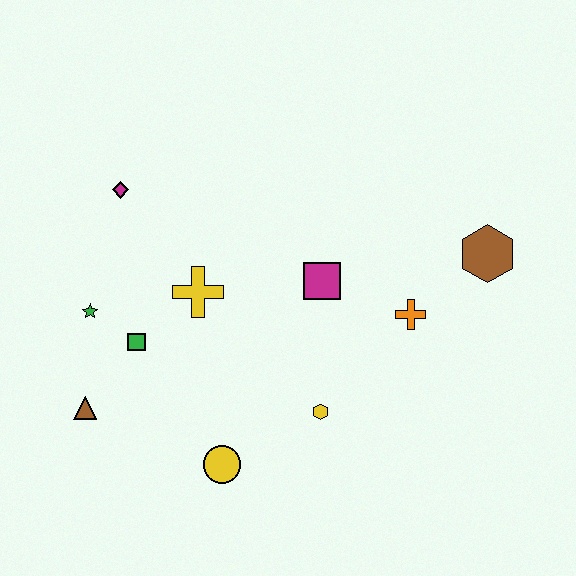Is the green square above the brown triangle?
Yes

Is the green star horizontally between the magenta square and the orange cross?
No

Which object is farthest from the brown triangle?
The brown hexagon is farthest from the brown triangle.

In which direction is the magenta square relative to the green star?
The magenta square is to the right of the green star.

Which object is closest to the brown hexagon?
The orange cross is closest to the brown hexagon.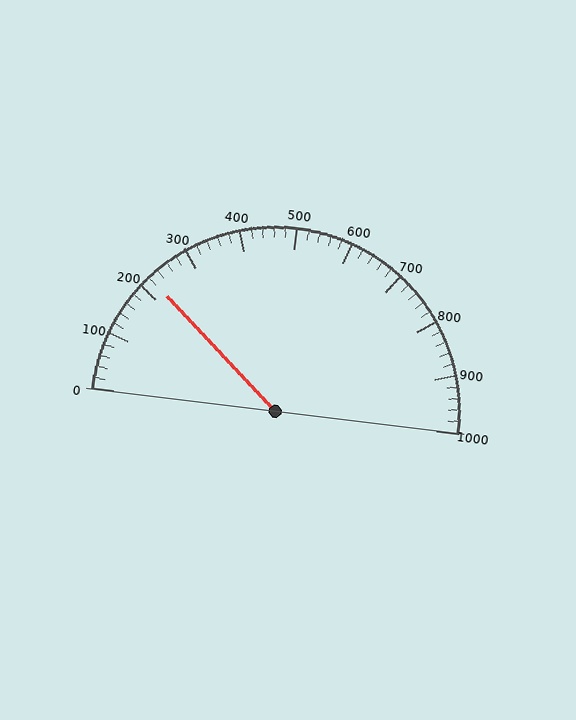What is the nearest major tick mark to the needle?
The nearest major tick mark is 200.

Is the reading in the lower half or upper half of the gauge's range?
The reading is in the lower half of the range (0 to 1000).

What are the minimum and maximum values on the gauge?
The gauge ranges from 0 to 1000.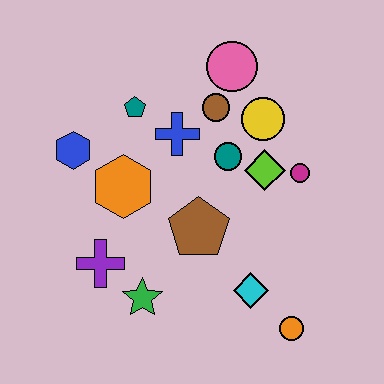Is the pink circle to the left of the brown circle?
No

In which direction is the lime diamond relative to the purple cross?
The lime diamond is to the right of the purple cross.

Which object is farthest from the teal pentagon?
The orange circle is farthest from the teal pentagon.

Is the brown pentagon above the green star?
Yes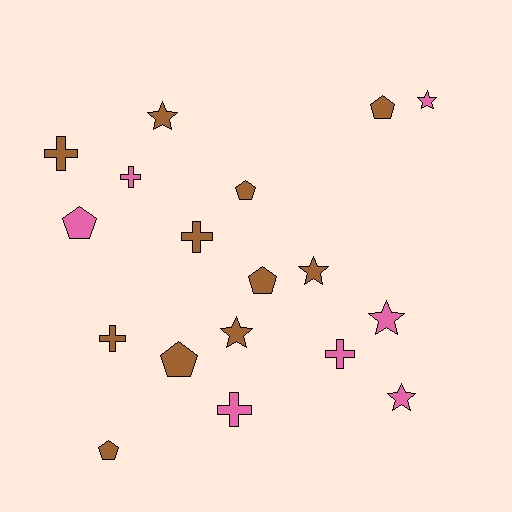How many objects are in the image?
There are 18 objects.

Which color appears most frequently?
Brown, with 11 objects.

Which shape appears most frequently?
Pentagon, with 6 objects.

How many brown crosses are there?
There are 3 brown crosses.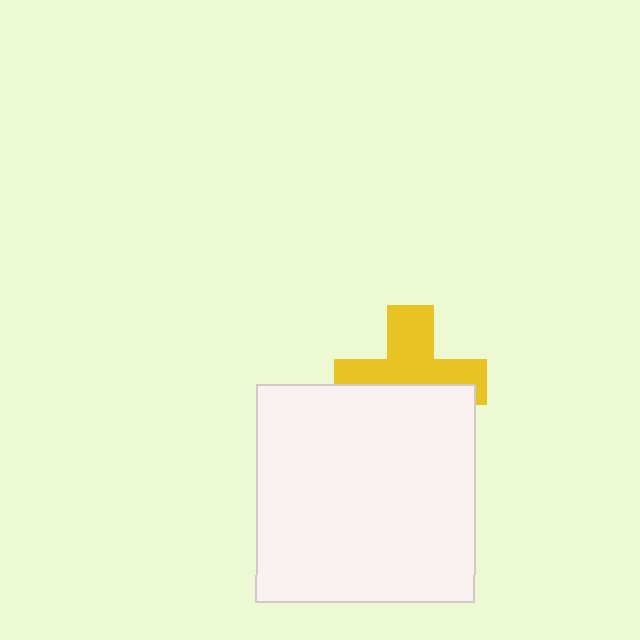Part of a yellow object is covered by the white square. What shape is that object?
It is a cross.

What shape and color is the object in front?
The object in front is a white square.